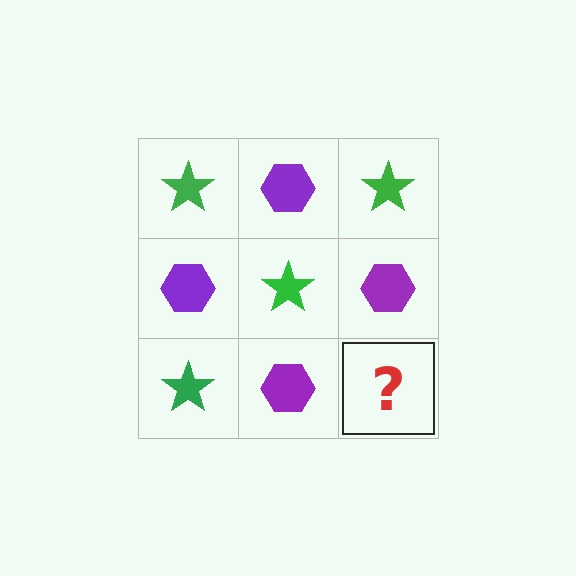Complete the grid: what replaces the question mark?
The question mark should be replaced with a green star.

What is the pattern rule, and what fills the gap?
The rule is that it alternates green star and purple hexagon in a checkerboard pattern. The gap should be filled with a green star.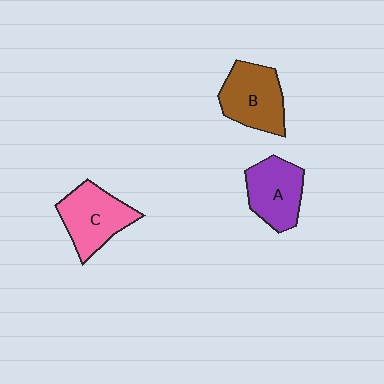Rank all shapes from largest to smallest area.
From largest to smallest: C (pink), B (brown), A (purple).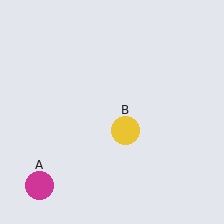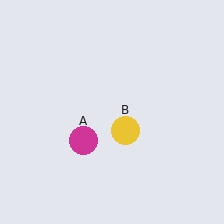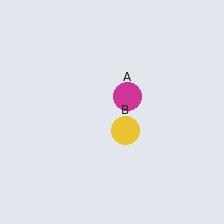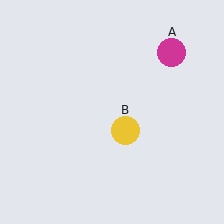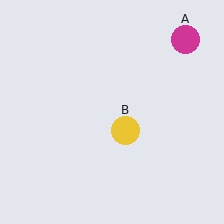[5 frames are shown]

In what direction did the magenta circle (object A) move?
The magenta circle (object A) moved up and to the right.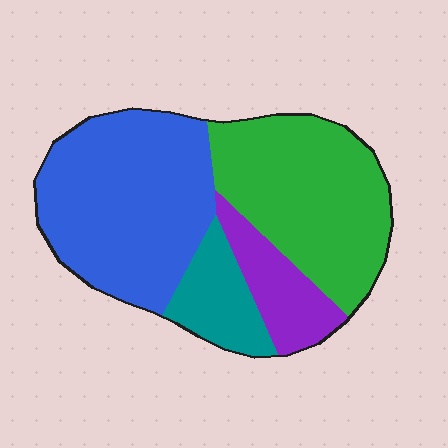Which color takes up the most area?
Blue, at roughly 40%.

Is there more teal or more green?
Green.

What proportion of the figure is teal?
Teal covers about 10% of the figure.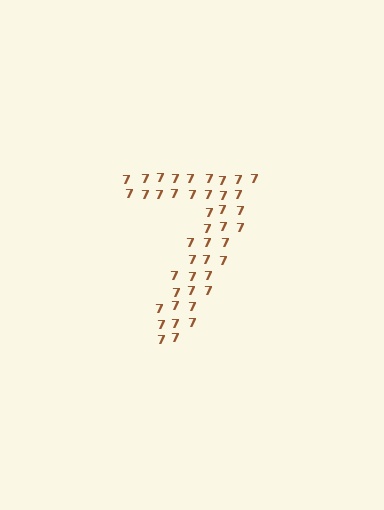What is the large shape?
The large shape is the digit 7.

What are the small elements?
The small elements are digit 7's.